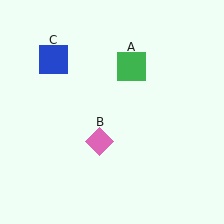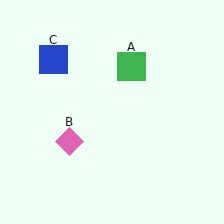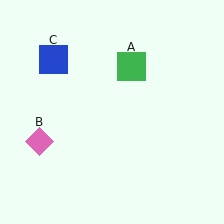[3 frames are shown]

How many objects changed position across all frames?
1 object changed position: pink diamond (object B).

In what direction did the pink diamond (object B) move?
The pink diamond (object B) moved left.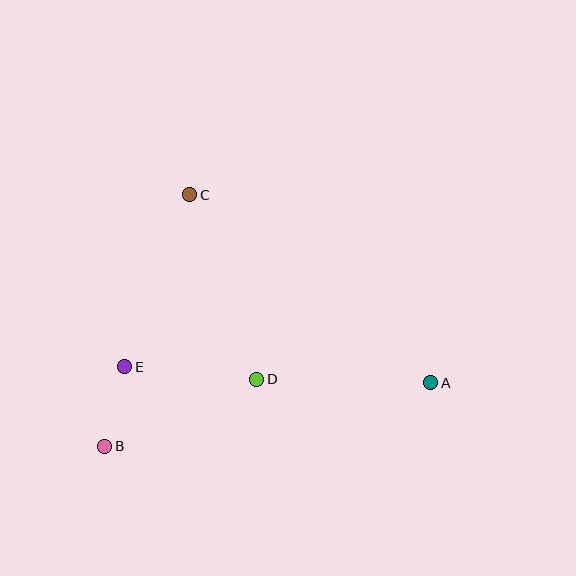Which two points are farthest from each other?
Points A and B are farthest from each other.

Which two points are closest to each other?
Points B and E are closest to each other.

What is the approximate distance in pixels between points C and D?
The distance between C and D is approximately 197 pixels.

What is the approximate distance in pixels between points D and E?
The distance between D and E is approximately 133 pixels.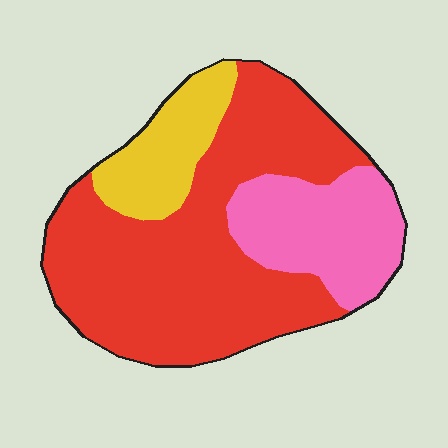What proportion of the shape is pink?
Pink takes up between a sixth and a third of the shape.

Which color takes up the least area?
Yellow, at roughly 15%.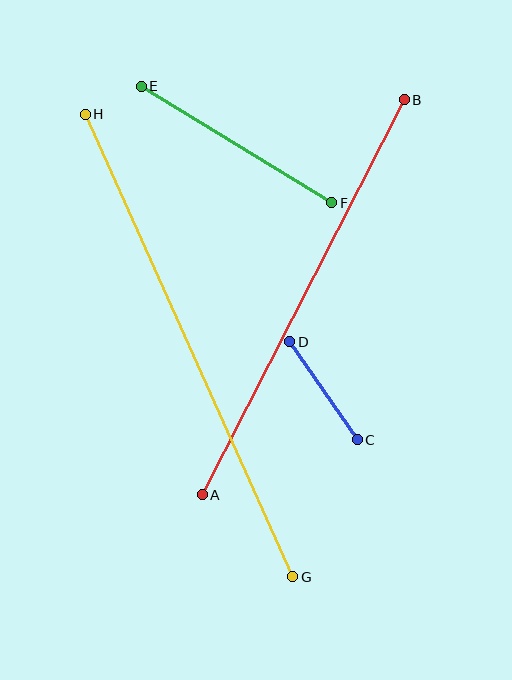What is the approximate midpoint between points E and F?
The midpoint is at approximately (237, 144) pixels.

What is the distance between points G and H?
The distance is approximately 507 pixels.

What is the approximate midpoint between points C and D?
The midpoint is at approximately (323, 391) pixels.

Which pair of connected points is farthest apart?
Points G and H are farthest apart.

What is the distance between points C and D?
The distance is approximately 119 pixels.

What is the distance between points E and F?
The distance is approximately 224 pixels.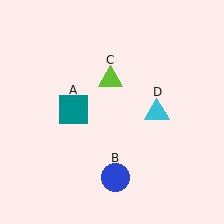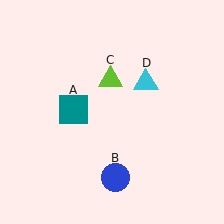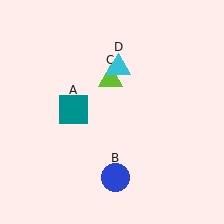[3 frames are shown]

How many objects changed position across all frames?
1 object changed position: cyan triangle (object D).